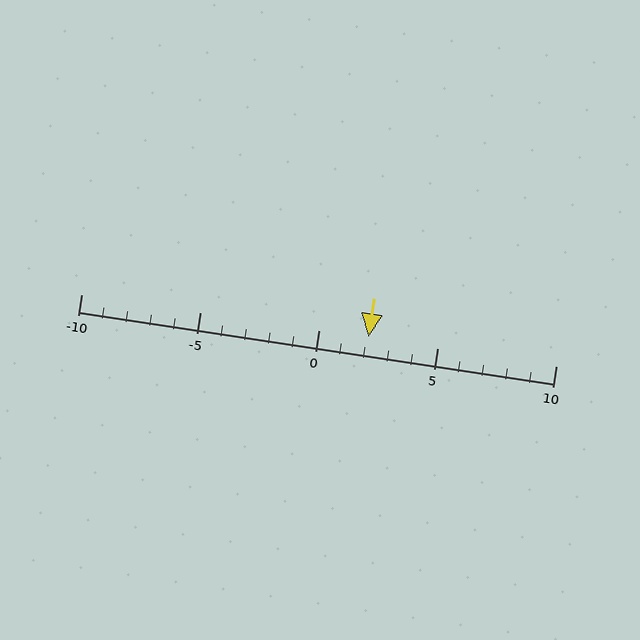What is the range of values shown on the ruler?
The ruler shows values from -10 to 10.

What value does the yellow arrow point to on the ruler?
The yellow arrow points to approximately 2.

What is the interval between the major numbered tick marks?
The major tick marks are spaced 5 units apart.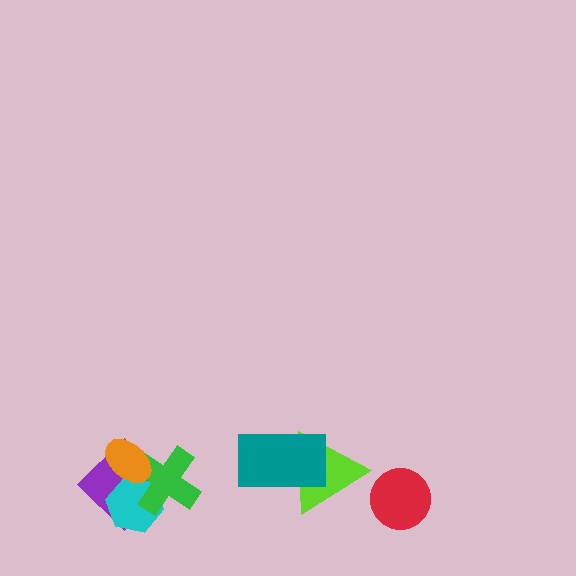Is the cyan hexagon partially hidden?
Yes, it is partially covered by another shape.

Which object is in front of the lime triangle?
The teal rectangle is in front of the lime triangle.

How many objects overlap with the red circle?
0 objects overlap with the red circle.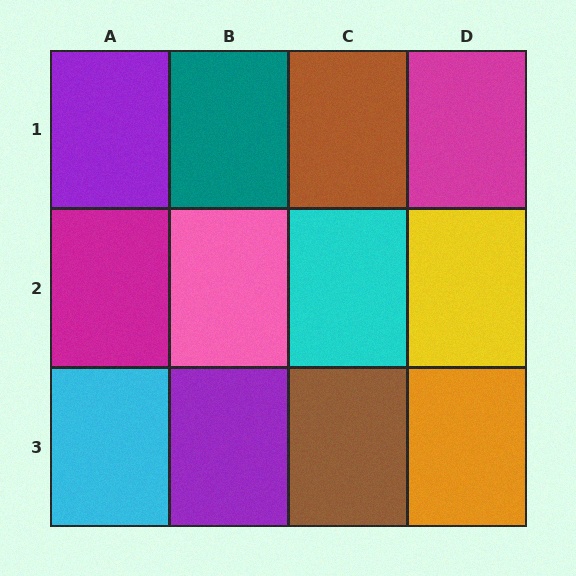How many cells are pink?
1 cell is pink.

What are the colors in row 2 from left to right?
Magenta, pink, cyan, yellow.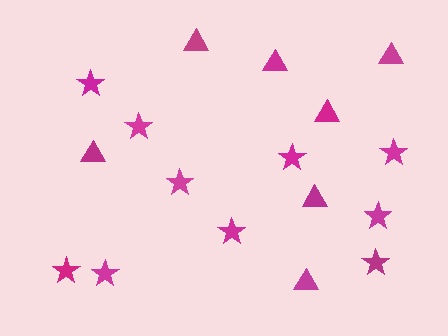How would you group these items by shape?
There are 2 groups: one group of stars (10) and one group of triangles (7).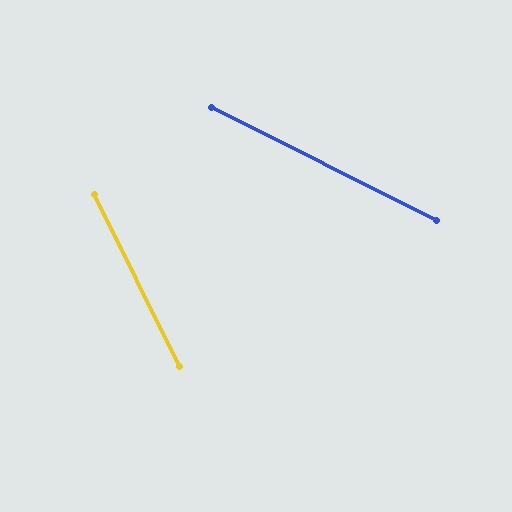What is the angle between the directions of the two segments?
Approximately 37 degrees.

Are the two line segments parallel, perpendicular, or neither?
Neither parallel nor perpendicular — they differ by about 37°.